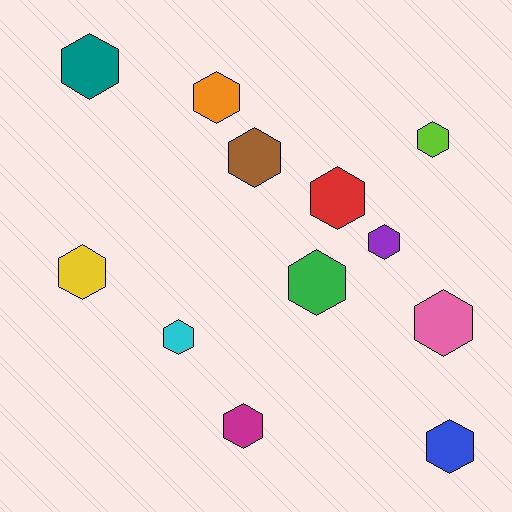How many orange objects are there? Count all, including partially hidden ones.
There is 1 orange object.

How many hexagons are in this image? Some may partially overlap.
There are 12 hexagons.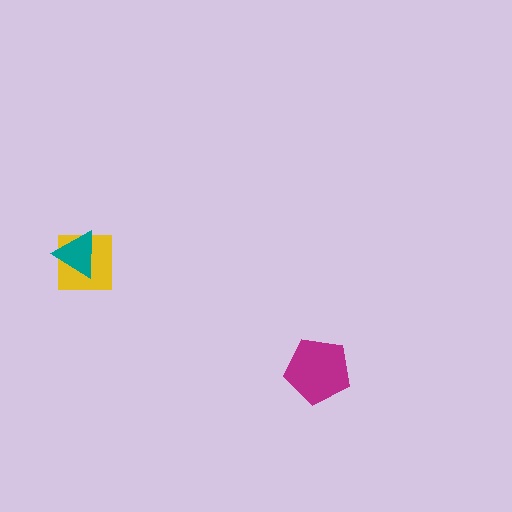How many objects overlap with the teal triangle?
1 object overlaps with the teal triangle.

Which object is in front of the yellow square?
The teal triangle is in front of the yellow square.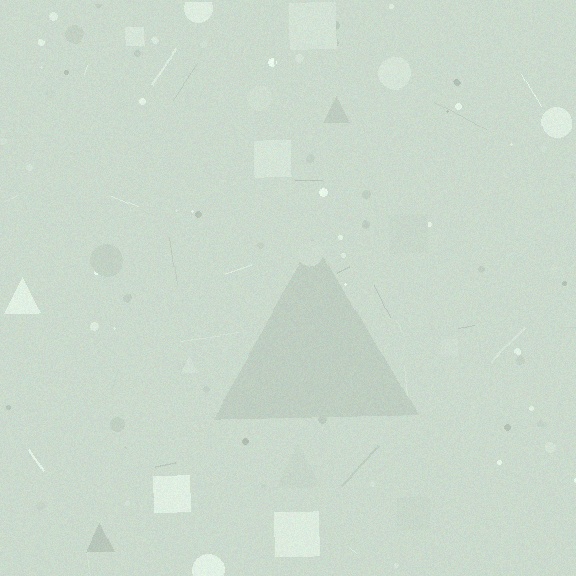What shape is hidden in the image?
A triangle is hidden in the image.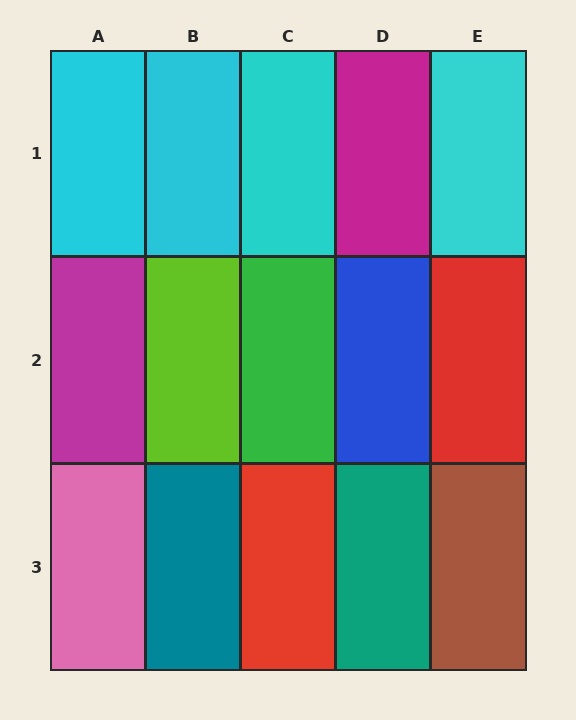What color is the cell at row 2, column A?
Magenta.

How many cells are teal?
2 cells are teal.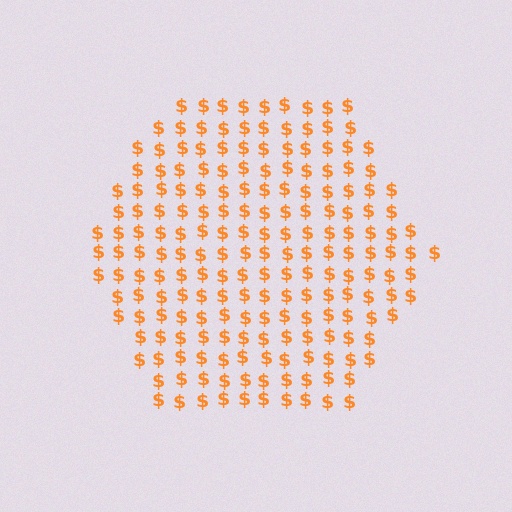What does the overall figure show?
The overall figure shows a hexagon.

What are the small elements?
The small elements are dollar signs.